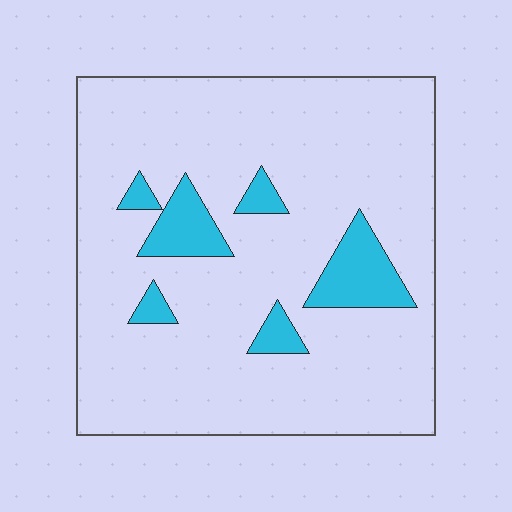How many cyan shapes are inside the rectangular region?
6.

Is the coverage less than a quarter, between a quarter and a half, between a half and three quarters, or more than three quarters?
Less than a quarter.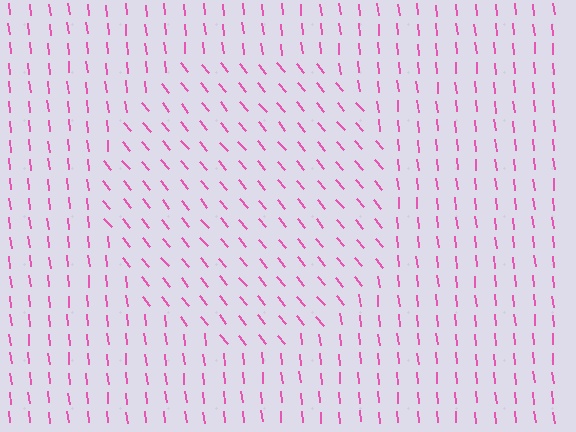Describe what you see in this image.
The image is filled with small pink line segments. A circle region in the image has lines oriented differently from the surrounding lines, creating a visible texture boundary.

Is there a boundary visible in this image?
Yes, there is a texture boundary formed by a change in line orientation.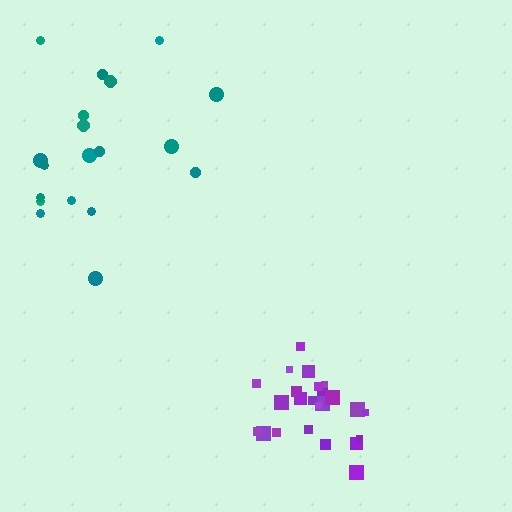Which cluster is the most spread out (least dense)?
Teal.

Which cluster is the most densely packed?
Purple.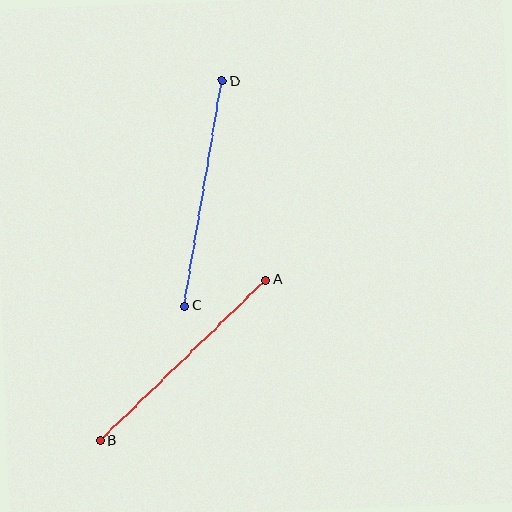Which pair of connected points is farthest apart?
Points A and B are farthest apart.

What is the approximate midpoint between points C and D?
The midpoint is at approximately (203, 193) pixels.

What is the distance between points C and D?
The distance is approximately 228 pixels.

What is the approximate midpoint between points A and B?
The midpoint is at approximately (183, 360) pixels.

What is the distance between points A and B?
The distance is approximately 231 pixels.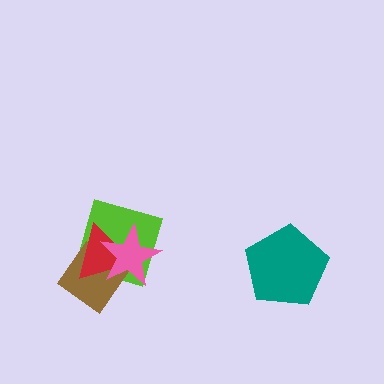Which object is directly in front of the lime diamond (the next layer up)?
The brown diamond is directly in front of the lime diamond.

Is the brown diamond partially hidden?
Yes, it is partially covered by another shape.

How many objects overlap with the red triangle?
3 objects overlap with the red triangle.